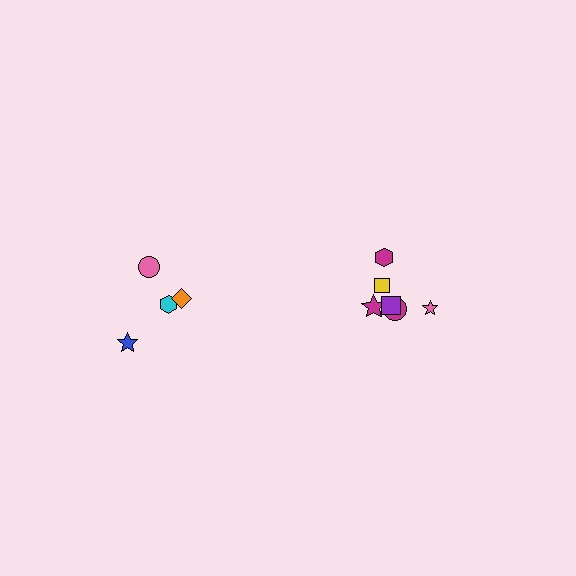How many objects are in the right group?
There are 6 objects.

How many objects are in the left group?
There are 4 objects.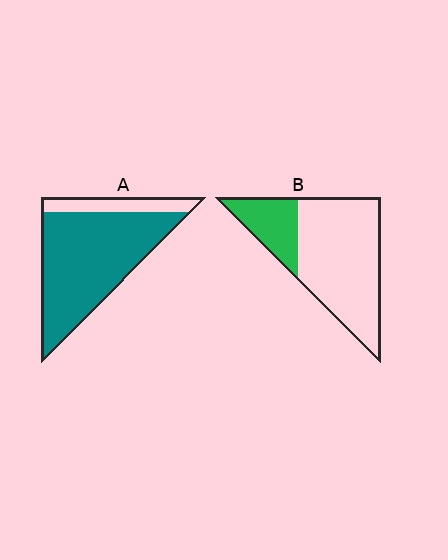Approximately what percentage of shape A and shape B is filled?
A is approximately 85% and B is approximately 25%.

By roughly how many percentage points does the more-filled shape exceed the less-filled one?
By roughly 60 percentage points (A over B).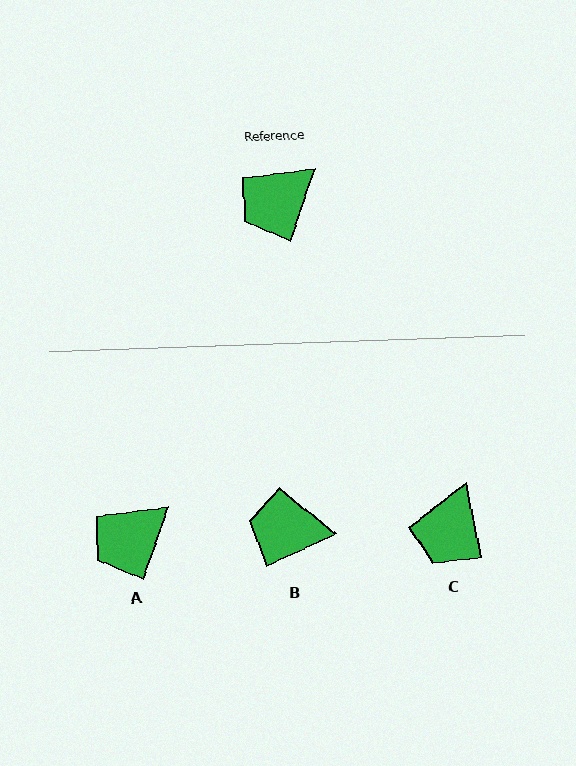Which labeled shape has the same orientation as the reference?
A.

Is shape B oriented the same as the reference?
No, it is off by about 46 degrees.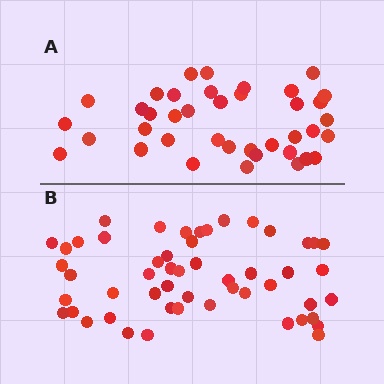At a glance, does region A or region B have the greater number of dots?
Region B (the bottom region) has more dots.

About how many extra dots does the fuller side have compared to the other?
Region B has approximately 15 more dots than region A.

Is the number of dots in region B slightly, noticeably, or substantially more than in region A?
Region B has noticeably more, but not dramatically so. The ratio is roughly 1.3 to 1.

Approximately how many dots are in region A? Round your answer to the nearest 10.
About 40 dots. (The exact count is 39, which rounds to 40.)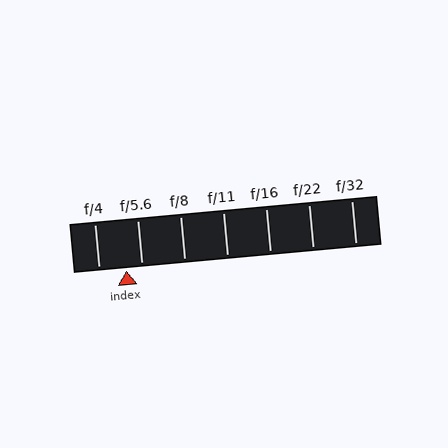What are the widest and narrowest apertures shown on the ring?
The widest aperture shown is f/4 and the narrowest is f/32.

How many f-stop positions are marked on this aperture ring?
There are 7 f-stop positions marked.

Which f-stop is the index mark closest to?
The index mark is closest to f/5.6.